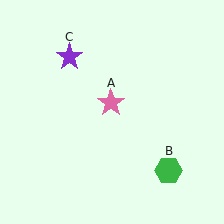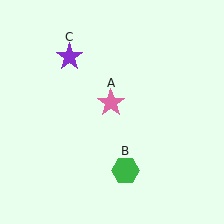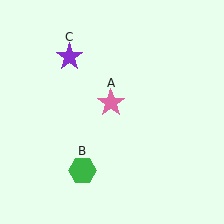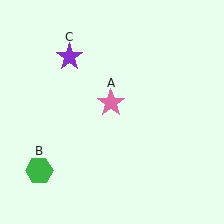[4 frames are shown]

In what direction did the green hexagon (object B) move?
The green hexagon (object B) moved left.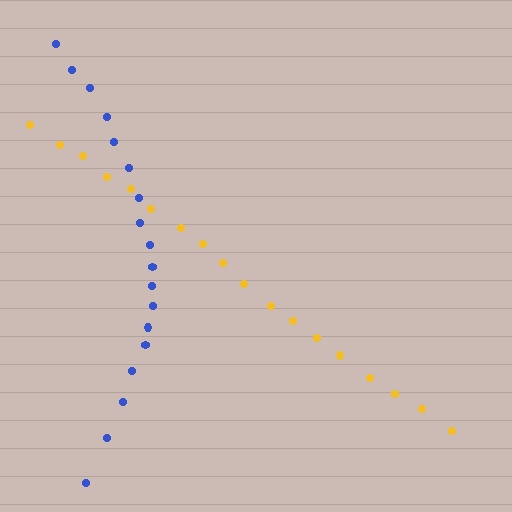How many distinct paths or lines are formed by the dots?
There are 2 distinct paths.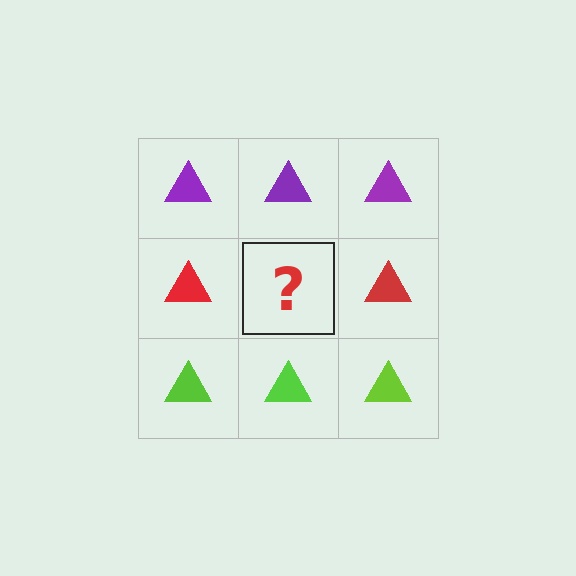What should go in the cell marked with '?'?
The missing cell should contain a red triangle.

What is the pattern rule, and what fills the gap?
The rule is that each row has a consistent color. The gap should be filled with a red triangle.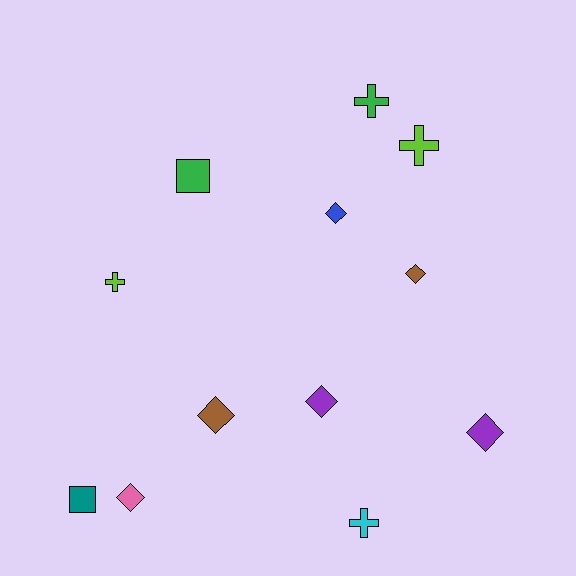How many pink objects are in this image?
There is 1 pink object.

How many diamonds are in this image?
There are 6 diamonds.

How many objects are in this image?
There are 12 objects.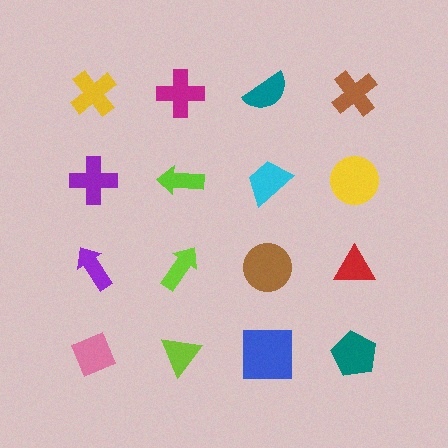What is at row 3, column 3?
A brown circle.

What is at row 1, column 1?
A yellow cross.